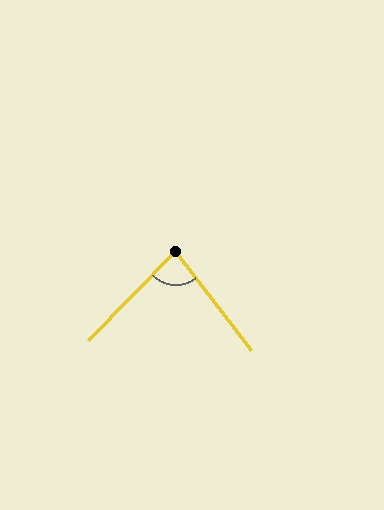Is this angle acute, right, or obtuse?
It is acute.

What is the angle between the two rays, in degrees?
Approximately 81 degrees.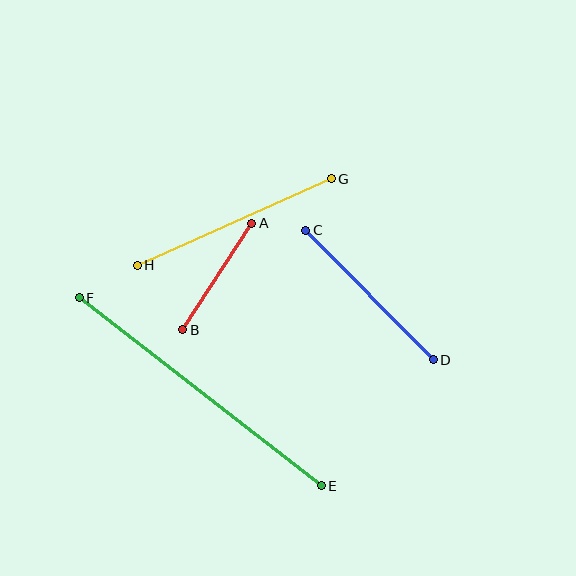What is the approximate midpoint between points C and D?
The midpoint is at approximately (369, 295) pixels.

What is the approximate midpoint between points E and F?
The midpoint is at approximately (200, 392) pixels.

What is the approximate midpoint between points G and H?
The midpoint is at approximately (234, 222) pixels.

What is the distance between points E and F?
The distance is approximately 306 pixels.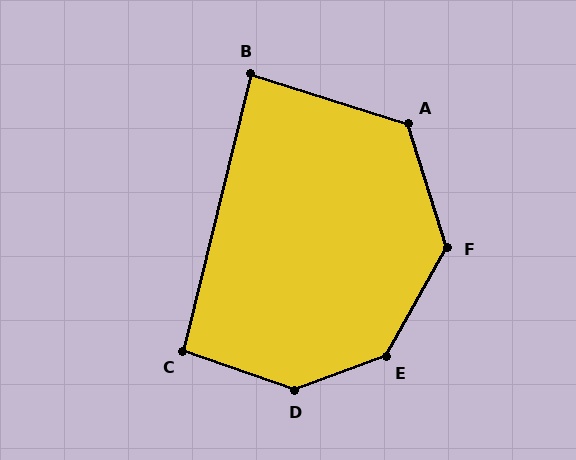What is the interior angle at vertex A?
Approximately 125 degrees (obtuse).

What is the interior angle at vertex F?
Approximately 133 degrees (obtuse).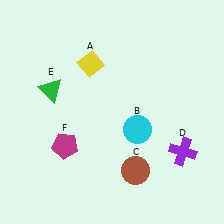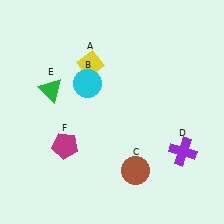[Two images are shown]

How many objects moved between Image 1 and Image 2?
1 object moved between the two images.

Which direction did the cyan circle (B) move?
The cyan circle (B) moved left.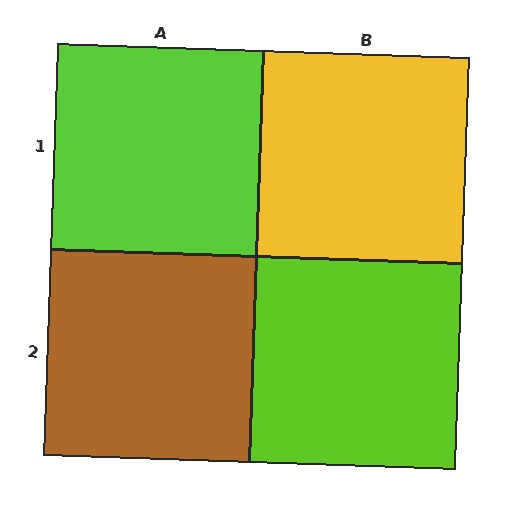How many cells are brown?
1 cell is brown.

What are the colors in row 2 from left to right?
Brown, lime.